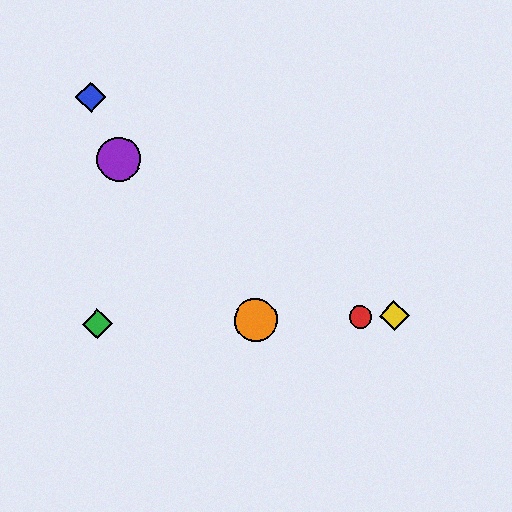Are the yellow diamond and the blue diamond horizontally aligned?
No, the yellow diamond is at y≈316 and the blue diamond is at y≈97.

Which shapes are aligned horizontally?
The red circle, the green diamond, the yellow diamond, the orange circle are aligned horizontally.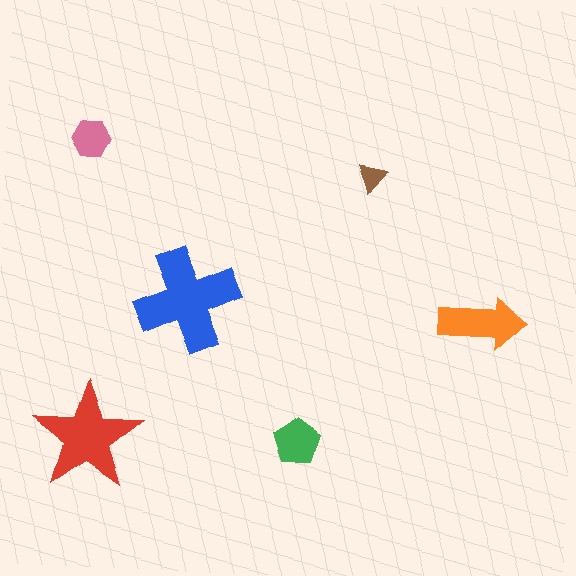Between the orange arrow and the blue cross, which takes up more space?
The blue cross.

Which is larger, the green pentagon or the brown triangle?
The green pentagon.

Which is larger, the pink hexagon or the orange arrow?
The orange arrow.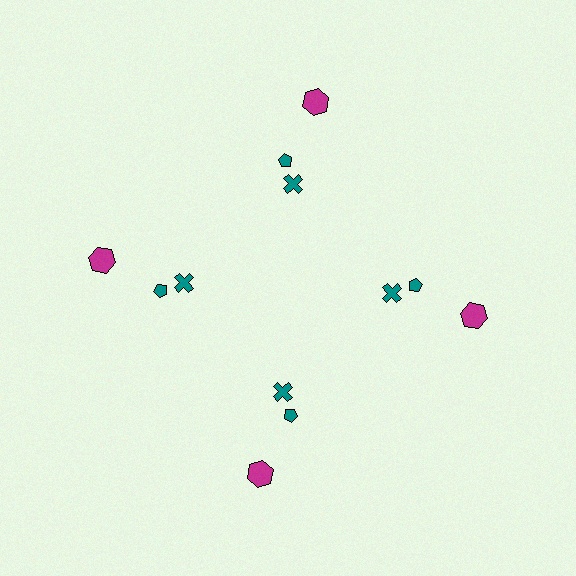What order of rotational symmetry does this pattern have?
This pattern has 4-fold rotational symmetry.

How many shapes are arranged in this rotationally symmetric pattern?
There are 12 shapes, arranged in 4 groups of 3.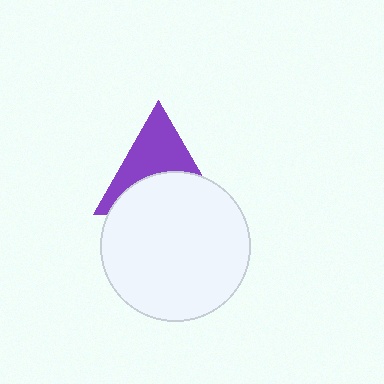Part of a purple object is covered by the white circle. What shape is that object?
It is a triangle.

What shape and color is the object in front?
The object in front is a white circle.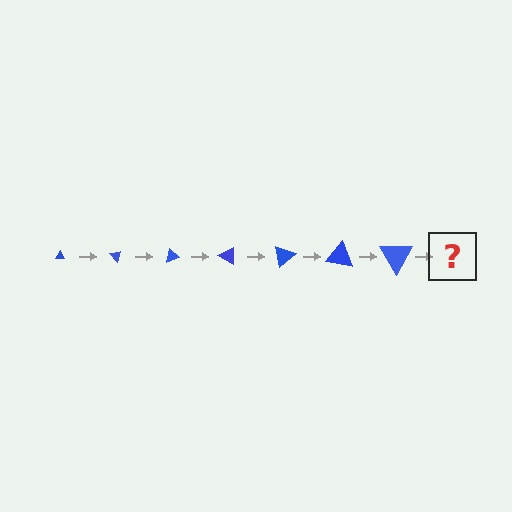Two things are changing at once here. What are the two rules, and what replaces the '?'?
The two rules are that the triangle grows larger each step and it rotates 50 degrees each step. The '?' should be a triangle, larger than the previous one and rotated 350 degrees from the start.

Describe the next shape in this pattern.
It should be a triangle, larger than the previous one and rotated 350 degrees from the start.